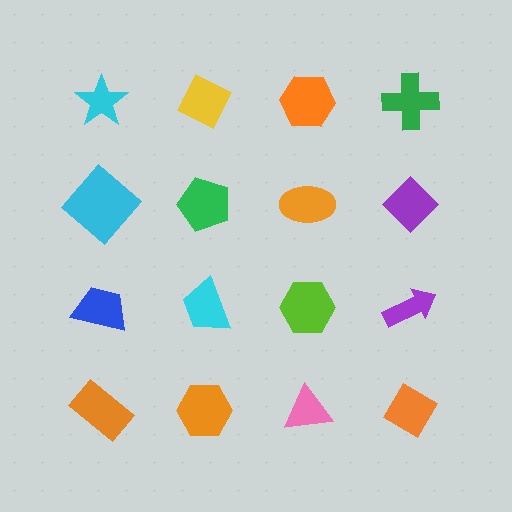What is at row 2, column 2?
A green pentagon.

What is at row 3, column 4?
A purple arrow.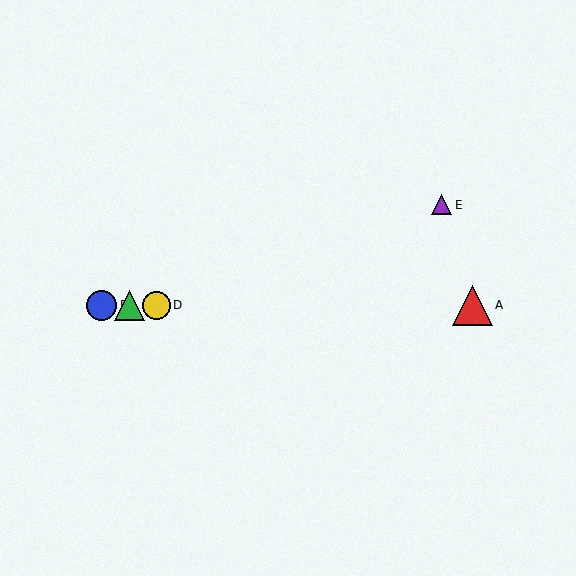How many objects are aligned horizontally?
4 objects (A, B, C, D) are aligned horizontally.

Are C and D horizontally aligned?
Yes, both are at y≈305.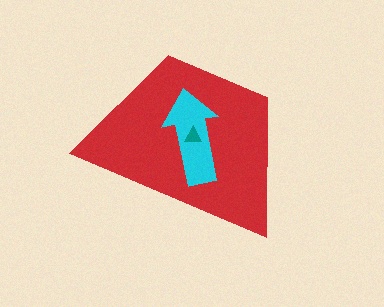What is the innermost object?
The teal triangle.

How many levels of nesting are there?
3.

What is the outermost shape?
The red trapezoid.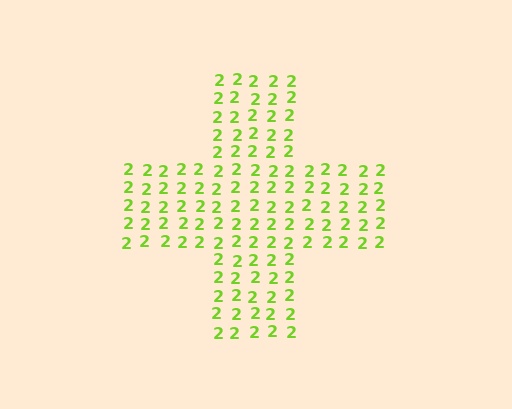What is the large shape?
The large shape is a cross.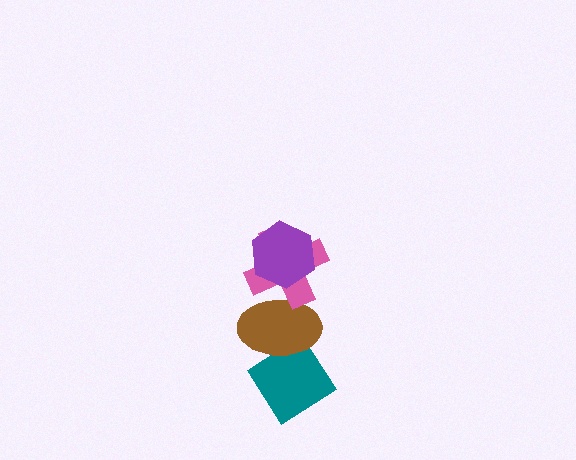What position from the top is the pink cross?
The pink cross is 2nd from the top.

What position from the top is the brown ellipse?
The brown ellipse is 3rd from the top.